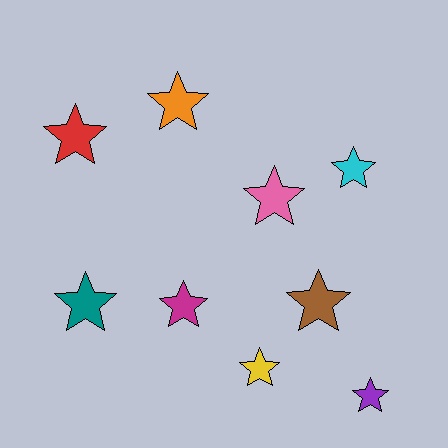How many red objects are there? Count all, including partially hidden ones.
There is 1 red object.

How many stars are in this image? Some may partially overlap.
There are 9 stars.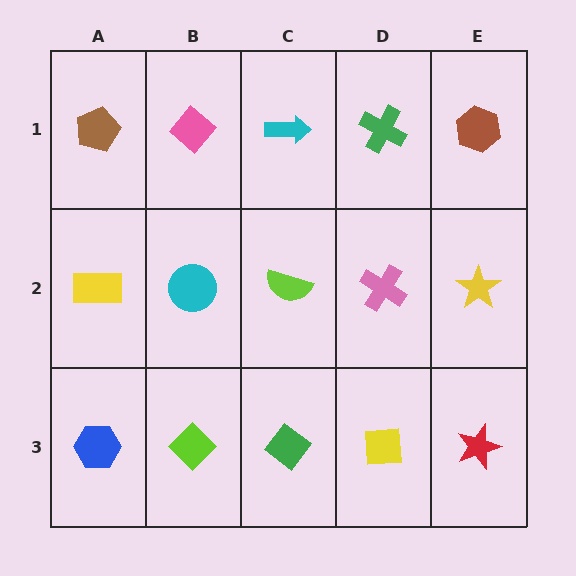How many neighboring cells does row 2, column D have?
4.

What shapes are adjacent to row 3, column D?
A pink cross (row 2, column D), a green diamond (row 3, column C), a red star (row 3, column E).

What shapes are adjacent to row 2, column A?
A brown pentagon (row 1, column A), a blue hexagon (row 3, column A), a cyan circle (row 2, column B).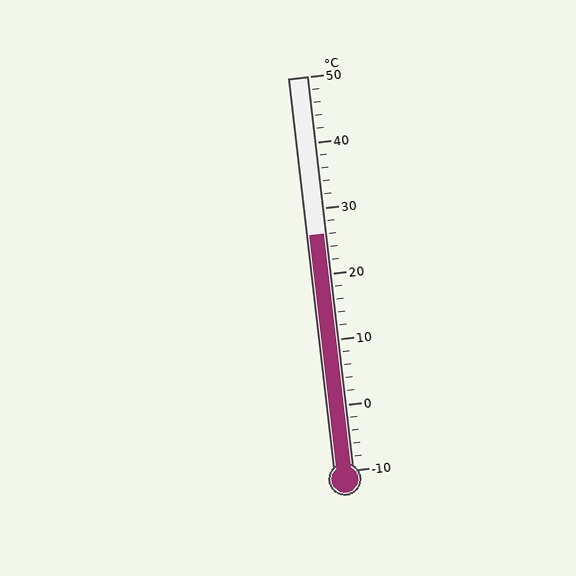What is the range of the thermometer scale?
The thermometer scale ranges from -10°C to 50°C.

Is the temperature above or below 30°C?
The temperature is below 30°C.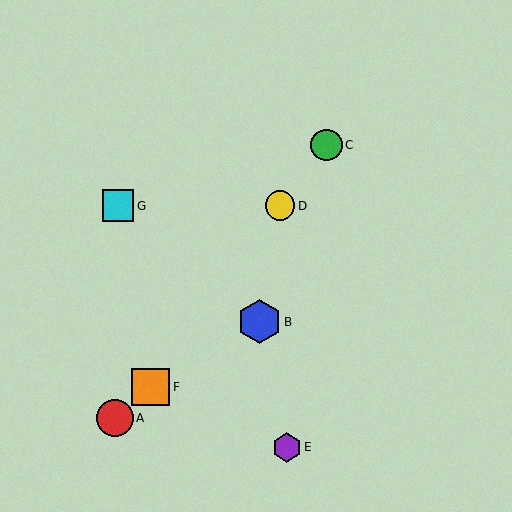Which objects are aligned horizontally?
Objects D, G are aligned horizontally.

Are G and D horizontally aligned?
Yes, both are at y≈206.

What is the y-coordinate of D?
Object D is at y≈206.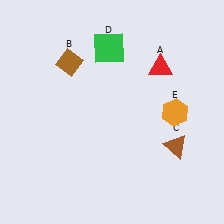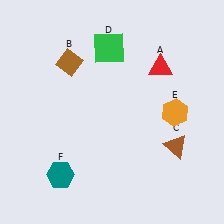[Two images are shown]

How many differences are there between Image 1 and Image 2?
There is 1 difference between the two images.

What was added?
A teal hexagon (F) was added in Image 2.